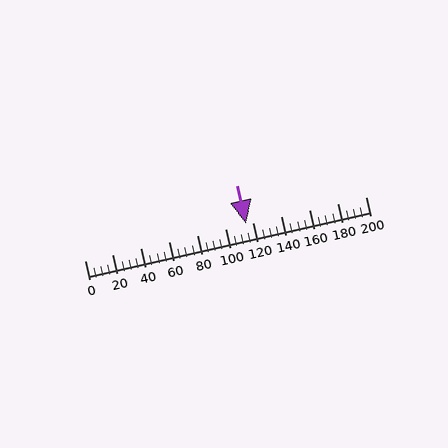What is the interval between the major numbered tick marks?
The major tick marks are spaced 20 units apart.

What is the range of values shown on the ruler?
The ruler shows values from 0 to 200.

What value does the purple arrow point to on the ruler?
The purple arrow points to approximately 115.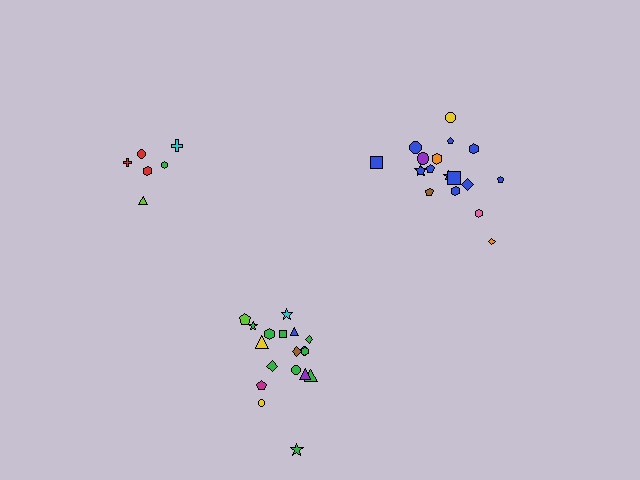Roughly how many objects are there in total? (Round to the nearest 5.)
Roughly 40 objects in total.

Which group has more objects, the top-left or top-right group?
The top-right group.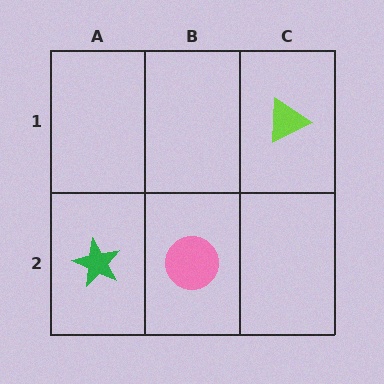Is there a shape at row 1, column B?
No, that cell is empty.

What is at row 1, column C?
A lime triangle.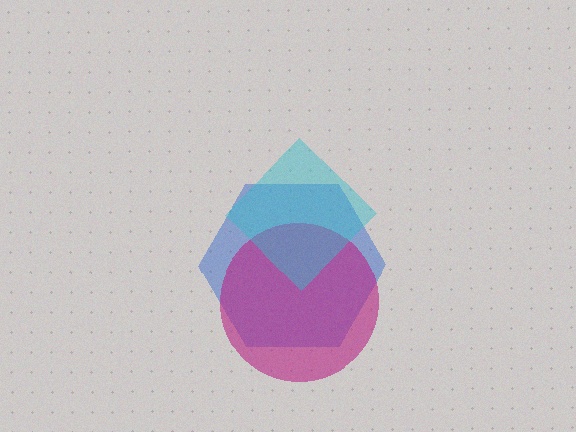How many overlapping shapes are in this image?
There are 3 overlapping shapes in the image.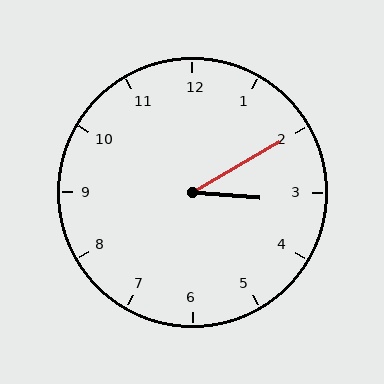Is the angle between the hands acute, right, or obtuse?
It is acute.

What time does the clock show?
3:10.